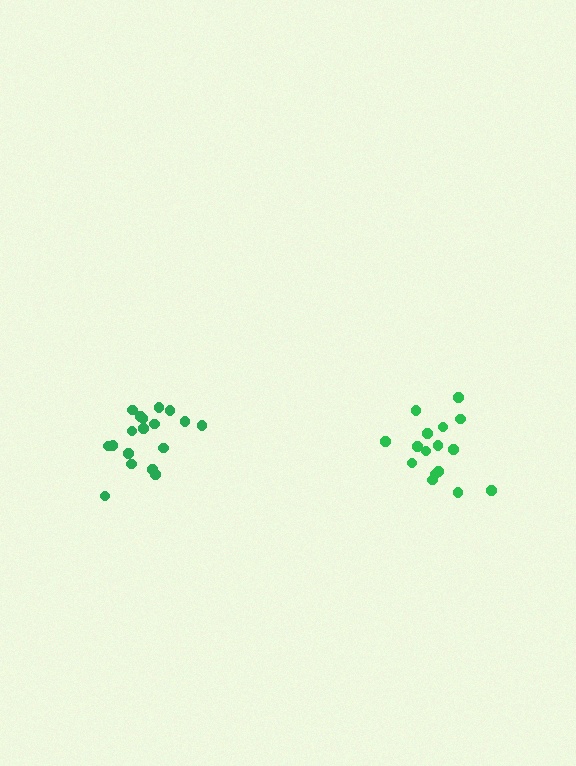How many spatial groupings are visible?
There are 2 spatial groupings.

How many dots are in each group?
Group 1: 16 dots, Group 2: 18 dots (34 total).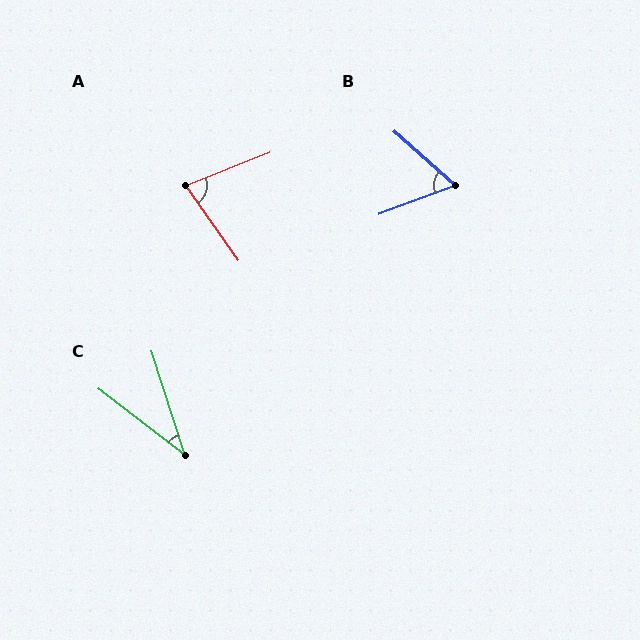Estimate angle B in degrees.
Approximately 62 degrees.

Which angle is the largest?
A, at approximately 77 degrees.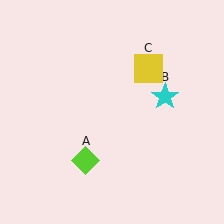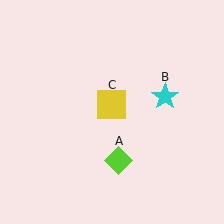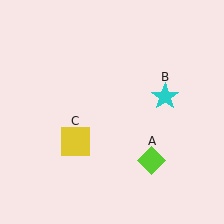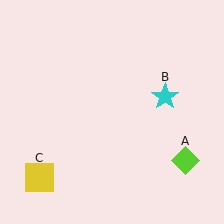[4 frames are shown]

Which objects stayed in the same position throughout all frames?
Cyan star (object B) remained stationary.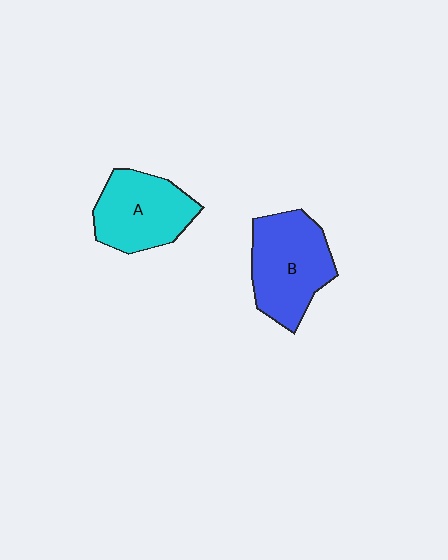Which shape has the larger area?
Shape B (blue).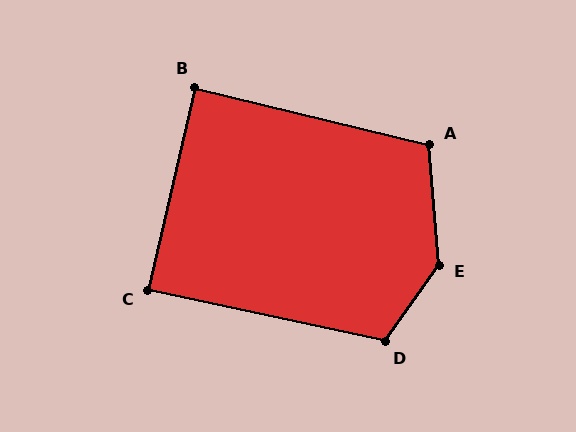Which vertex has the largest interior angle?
E, at approximately 141 degrees.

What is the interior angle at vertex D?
Approximately 113 degrees (obtuse).